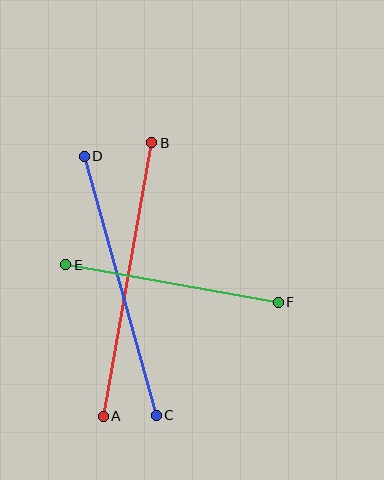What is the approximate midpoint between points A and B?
The midpoint is at approximately (128, 279) pixels.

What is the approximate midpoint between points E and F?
The midpoint is at approximately (172, 284) pixels.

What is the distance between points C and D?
The distance is approximately 269 pixels.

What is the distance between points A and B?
The distance is approximately 278 pixels.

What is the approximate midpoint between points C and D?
The midpoint is at approximately (120, 286) pixels.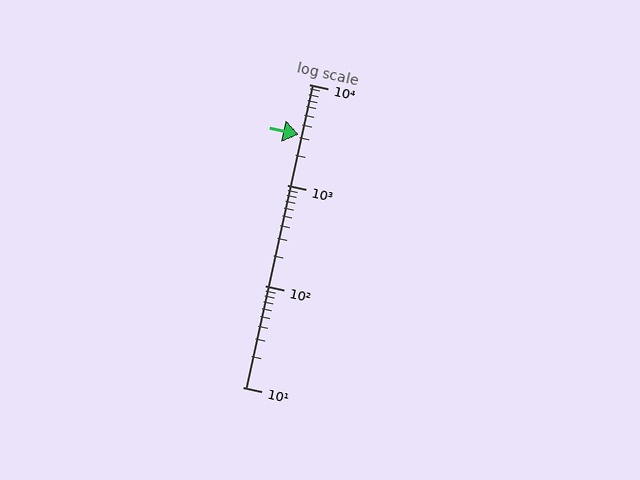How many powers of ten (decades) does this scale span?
The scale spans 3 decades, from 10 to 10000.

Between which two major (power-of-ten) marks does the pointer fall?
The pointer is between 1000 and 10000.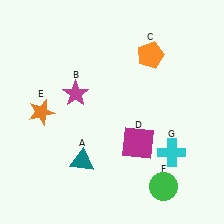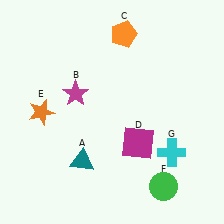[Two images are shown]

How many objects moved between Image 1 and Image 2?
1 object moved between the two images.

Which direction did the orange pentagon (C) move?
The orange pentagon (C) moved left.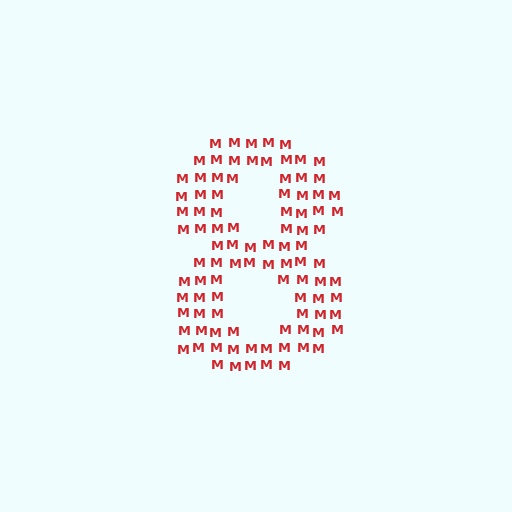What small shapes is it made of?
It is made of small letter M's.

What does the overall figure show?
The overall figure shows the digit 8.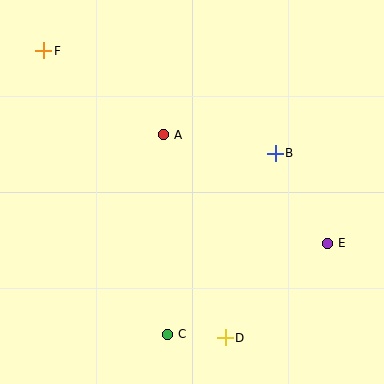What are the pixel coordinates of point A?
Point A is at (164, 135).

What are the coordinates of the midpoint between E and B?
The midpoint between E and B is at (302, 198).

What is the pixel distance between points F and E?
The distance between F and E is 343 pixels.